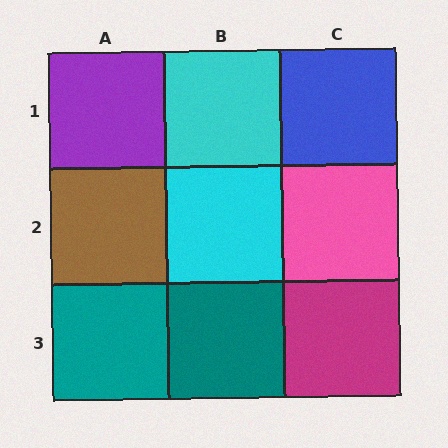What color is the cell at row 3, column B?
Teal.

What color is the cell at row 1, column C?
Blue.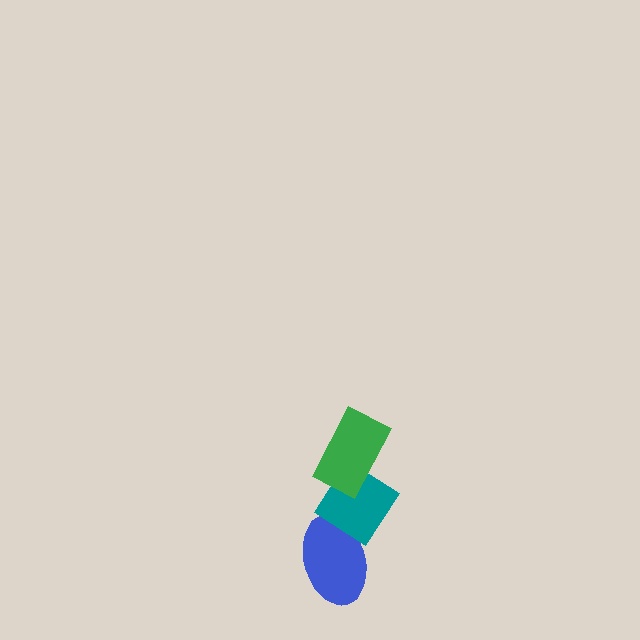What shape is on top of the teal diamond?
The green rectangle is on top of the teal diamond.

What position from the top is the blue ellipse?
The blue ellipse is 3rd from the top.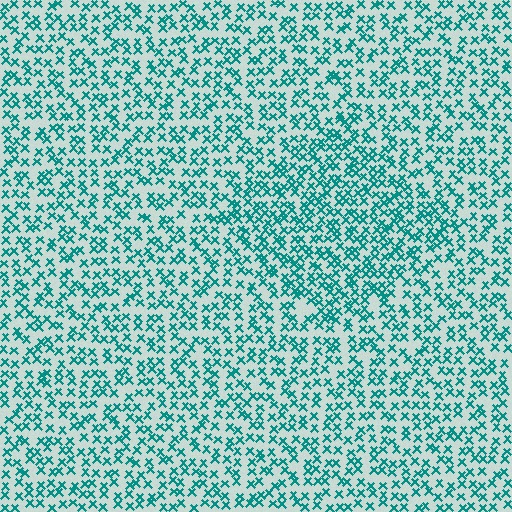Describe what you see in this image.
The image contains small teal elements arranged at two different densities. A diamond-shaped region is visible where the elements are more densely packed than the surrounding area.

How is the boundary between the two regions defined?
The boundary is defined by a change in element density (approximately 1.5x ratio). All elements are the same color, size, and shape.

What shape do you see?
I see a diamond.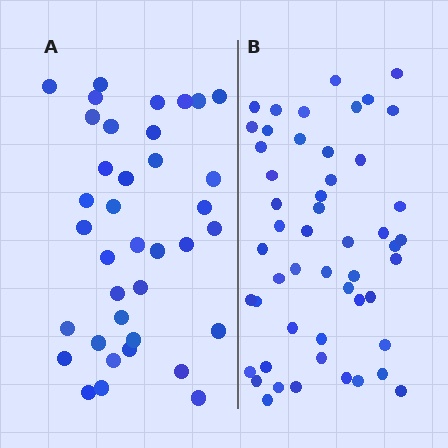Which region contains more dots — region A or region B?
Region B (the right region) has more dots.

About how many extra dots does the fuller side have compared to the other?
Region B has approximately 15 more dots than region A.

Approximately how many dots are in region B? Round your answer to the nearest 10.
About 50 dots. (The exact count is 51, which rounds to 50.)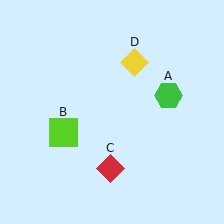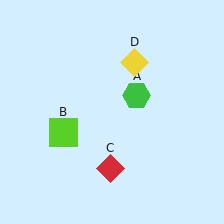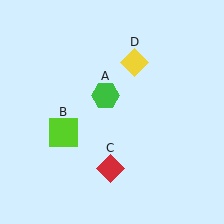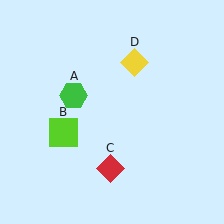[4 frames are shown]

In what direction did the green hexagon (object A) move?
The green hexagon (object A) moved left.